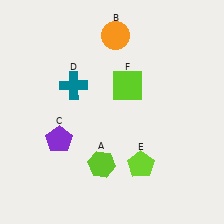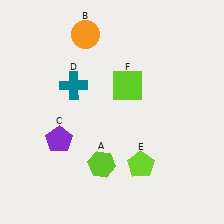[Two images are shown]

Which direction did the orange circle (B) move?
The orange circle (B) moved left.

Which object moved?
The orange circle (B) moved left.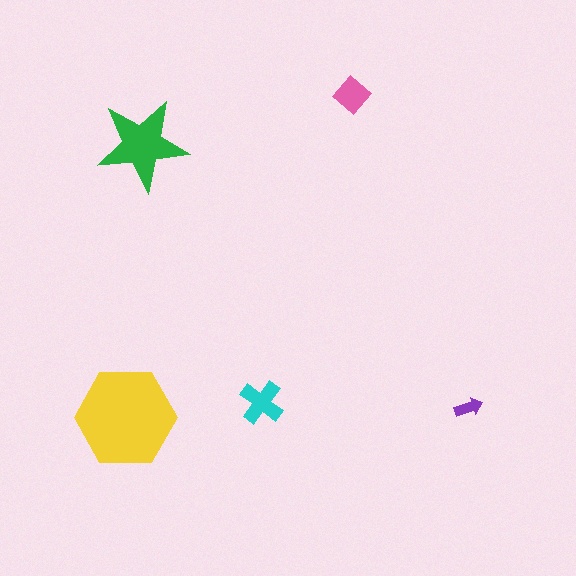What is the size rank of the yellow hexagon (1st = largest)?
1st.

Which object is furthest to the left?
The yellow hexagon is leftmost.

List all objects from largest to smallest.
The yellow hexagon, the green star, the cyan cross, the pink diamond, the purple arrow.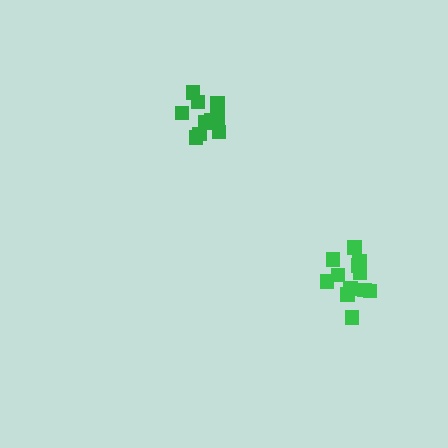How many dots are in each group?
Group 1: 12 dots, Group 2: 10 dots (22 total).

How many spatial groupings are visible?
There are 2 spatial groupings.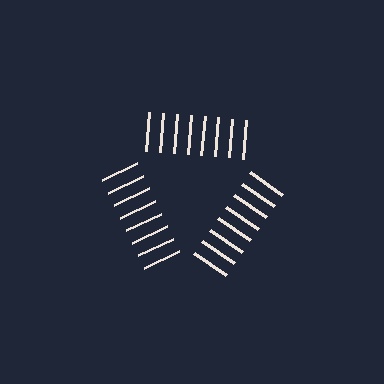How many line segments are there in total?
24 — 8 along each of the 3 edges.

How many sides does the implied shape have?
3 sides — the line-ends trace a triangle.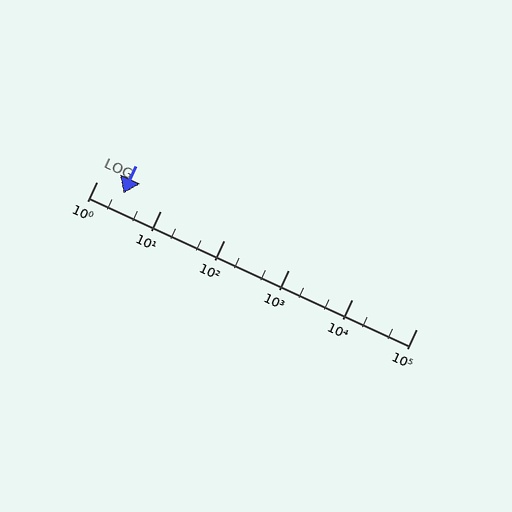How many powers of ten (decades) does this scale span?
The scale spans 5 decades, from 1 to 100000.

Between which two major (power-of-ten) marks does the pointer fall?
The pointer is between 1 and 10.